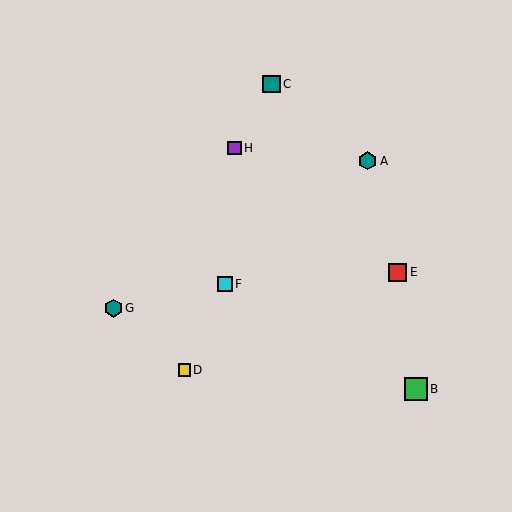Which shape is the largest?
The green square (labeled B) is the largest.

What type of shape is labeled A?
Shape A is a teal hexagon.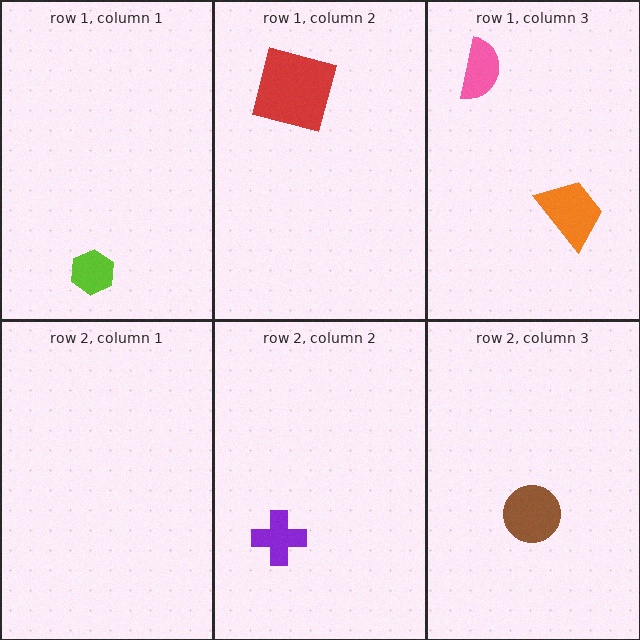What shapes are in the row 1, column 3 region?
The orange trapezoid, the pink semicircle.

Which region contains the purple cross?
The row 2, column 2 region.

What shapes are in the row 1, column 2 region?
The red square.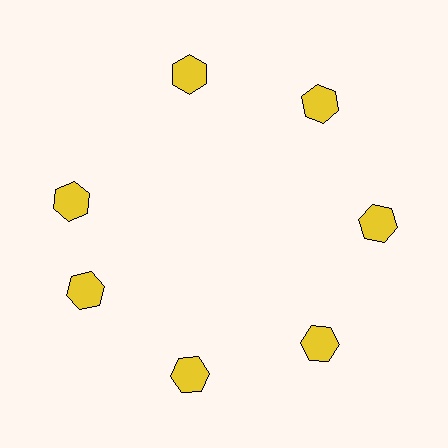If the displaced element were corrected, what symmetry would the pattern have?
It would have 7-fold rotational symmetry — the pattern would map onto itself every 51 degrees.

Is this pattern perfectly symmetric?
No. The 7 yellow hexagons are arranged in a ring, but one element near the 10 o'clock position is rotated out of alignment along the ring, breaking the 7-fold rotational symmetry.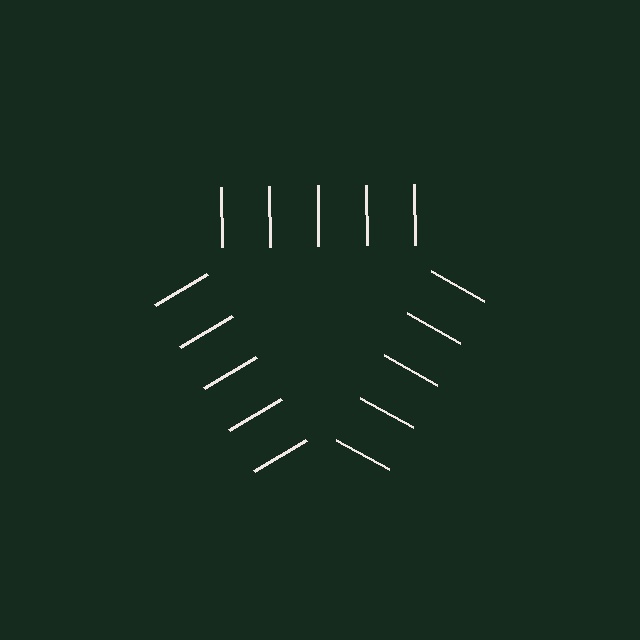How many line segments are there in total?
15 — 5 along each of the 3 edges.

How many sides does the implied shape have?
3 sides — the line-ends trace a triangle.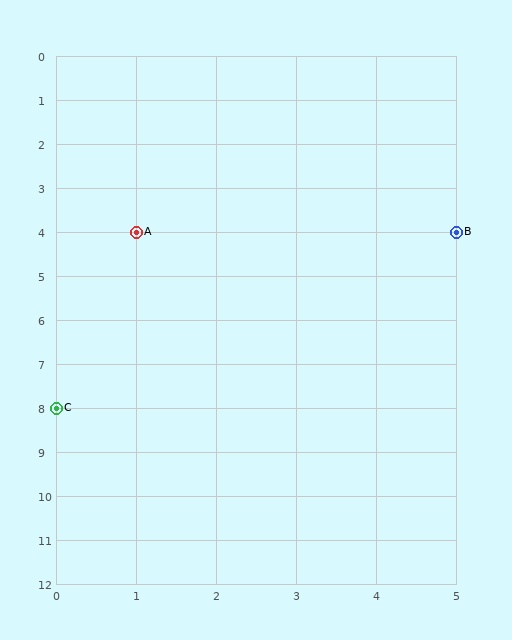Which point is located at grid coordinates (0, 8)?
Point C is at (0, 8).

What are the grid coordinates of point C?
Point C is at grid coordinates (0, 8).